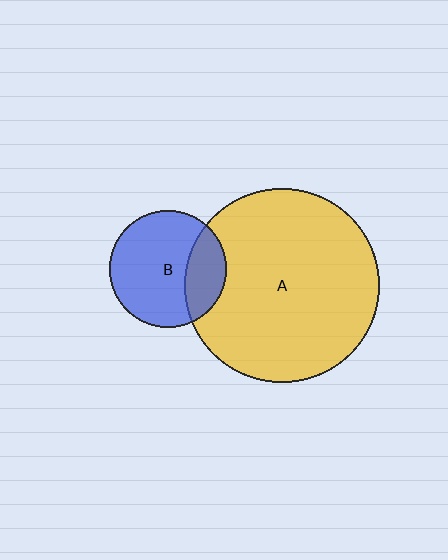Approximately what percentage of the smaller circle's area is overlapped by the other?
Approximately 25%.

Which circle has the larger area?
Circle A (yellow).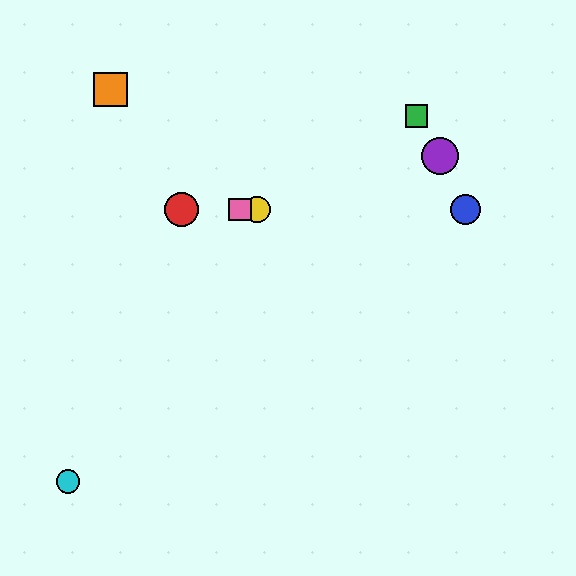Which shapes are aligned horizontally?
The red circle, the blue circle, the yellow circle, the pink square are aligned horizontally.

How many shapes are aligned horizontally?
4 shapes (the red circle, the blue circle, the yellow circle, the pink square) are aligned horizontally.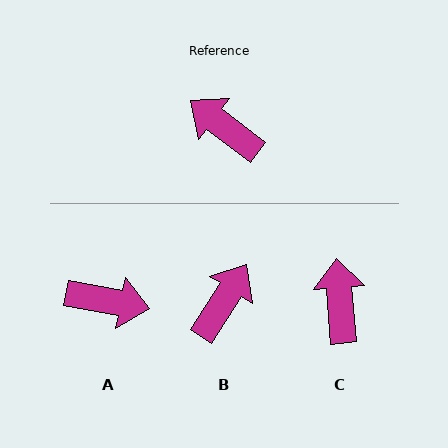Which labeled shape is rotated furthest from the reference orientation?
A, about 154 degrees away.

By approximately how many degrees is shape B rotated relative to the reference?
Approximately 85 degrees clockwise.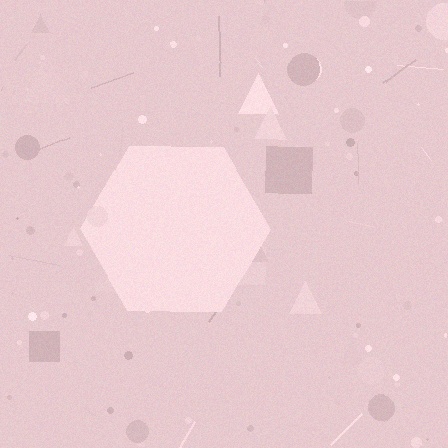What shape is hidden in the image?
A hexagon is hidden in the image.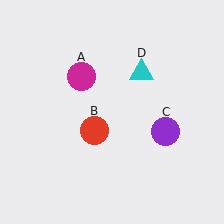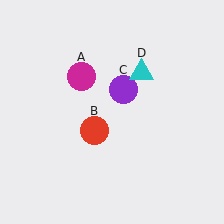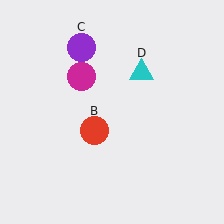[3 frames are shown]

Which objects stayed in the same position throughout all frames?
Magenta circle (object A) and red circle (object B) and cyan triangle (object D) remained stationary.